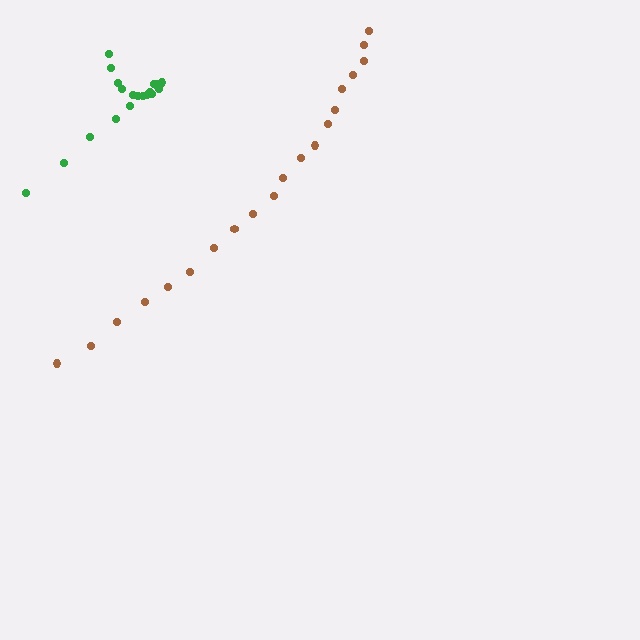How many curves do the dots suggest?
There are 2 distinct paths.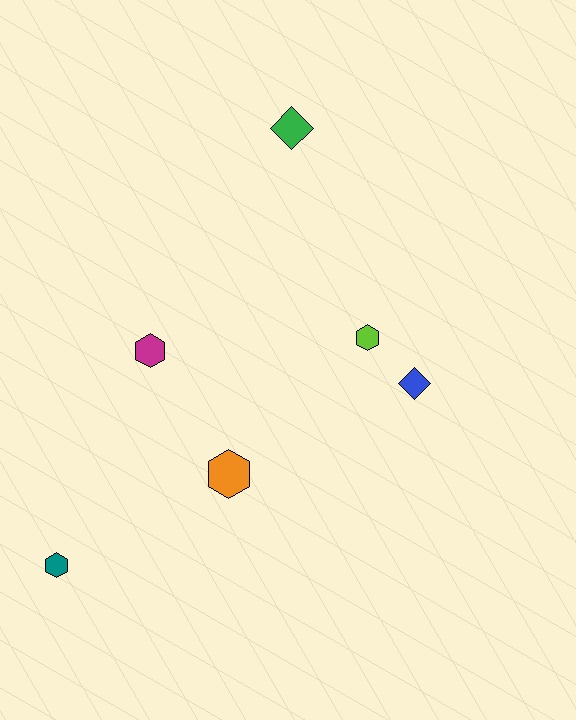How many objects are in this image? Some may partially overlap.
There are 6 objects.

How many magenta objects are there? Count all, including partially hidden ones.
There is 1 magenta object.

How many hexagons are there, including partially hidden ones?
There are 4 hexagons.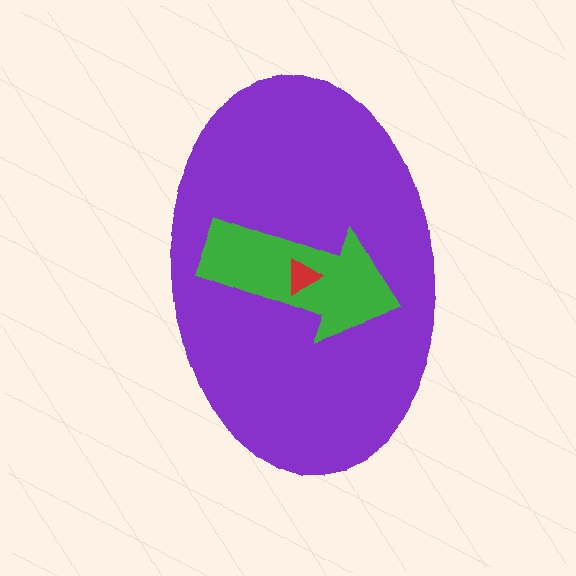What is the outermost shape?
The purple ellipse.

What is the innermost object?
The red triangle.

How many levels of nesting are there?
3.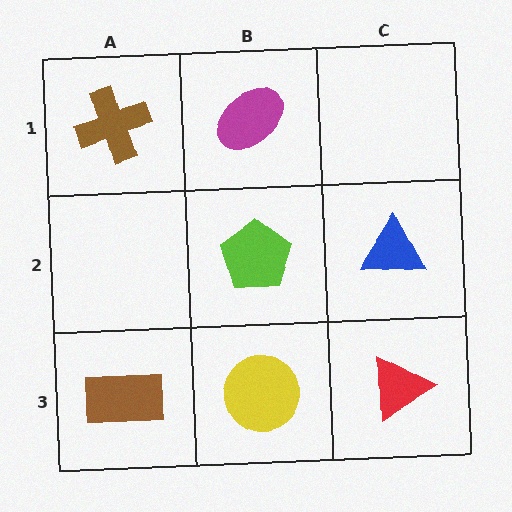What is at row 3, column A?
A brown rectangle.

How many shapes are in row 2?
2 shapes.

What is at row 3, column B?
A yellow circle.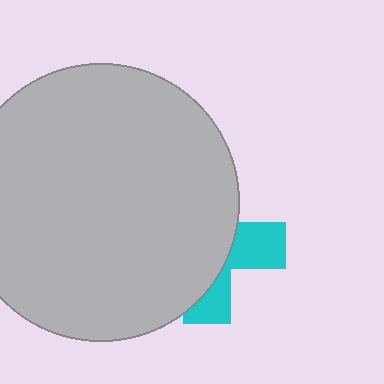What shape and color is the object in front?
The object in front is a light gray circle.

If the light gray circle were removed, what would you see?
You would see the complete cyan cross.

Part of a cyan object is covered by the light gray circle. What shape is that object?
It is a cross.